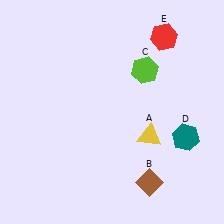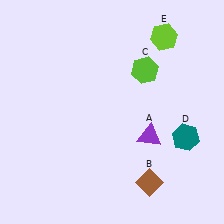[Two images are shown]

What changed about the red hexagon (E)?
In Image 1, E is red. In Image 2, it changed to lime.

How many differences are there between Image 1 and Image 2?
There are 2 differences between the two images.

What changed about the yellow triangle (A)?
In Image 1, A is yellow. In Image 2, it changed to purple.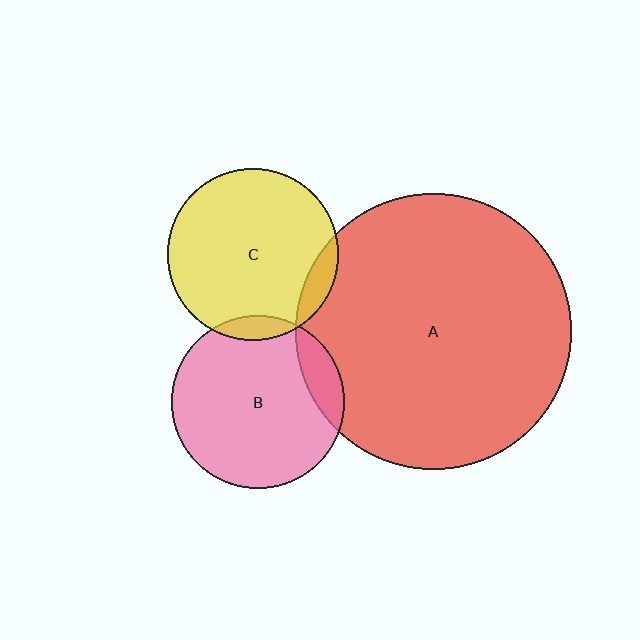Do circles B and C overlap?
Yes.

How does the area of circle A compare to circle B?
Approximately 2.5 times.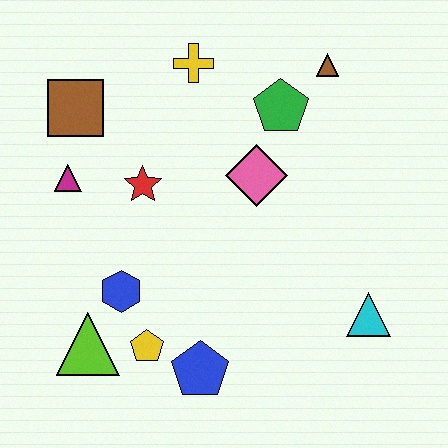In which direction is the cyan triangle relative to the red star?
The cyan triangle is to the right of the red star.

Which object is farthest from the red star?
The cyan triangle is farthest from the red star.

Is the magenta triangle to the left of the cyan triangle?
Yes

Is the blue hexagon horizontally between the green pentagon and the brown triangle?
No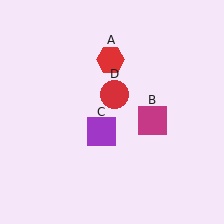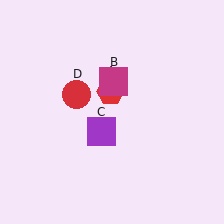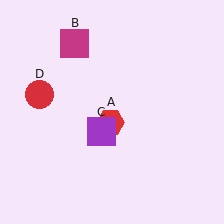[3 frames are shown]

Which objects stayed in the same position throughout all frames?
Purple square (object C) remained stationary.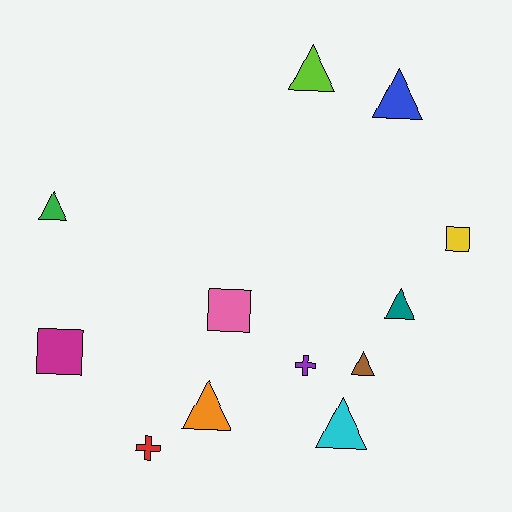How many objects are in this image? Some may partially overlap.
There are 12 objects.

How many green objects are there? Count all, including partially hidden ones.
There is 1 green object.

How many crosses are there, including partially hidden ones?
There are 2 crosses.